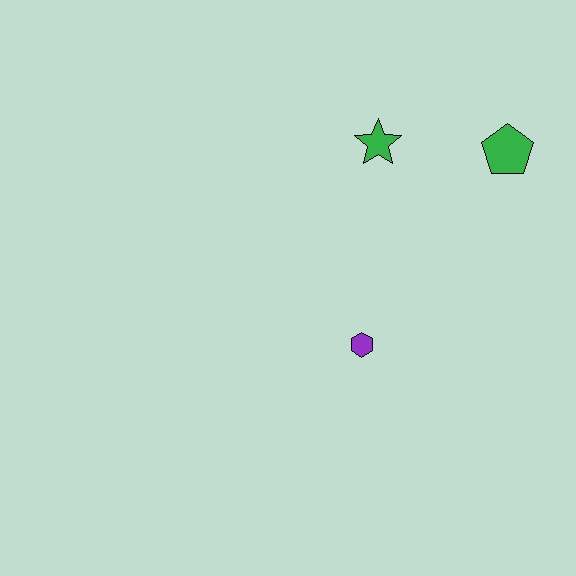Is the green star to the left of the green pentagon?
Yes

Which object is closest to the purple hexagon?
The green star is closest to the purple hexagon.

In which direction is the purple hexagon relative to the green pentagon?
The purple hexagon is below the green pentagon.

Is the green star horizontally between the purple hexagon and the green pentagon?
Yes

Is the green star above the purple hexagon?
Yes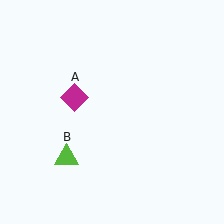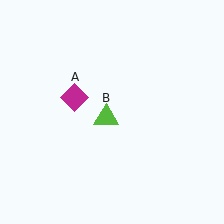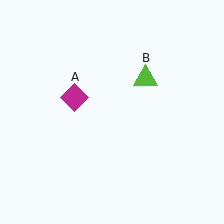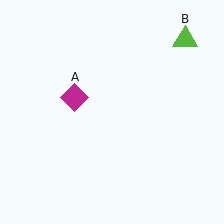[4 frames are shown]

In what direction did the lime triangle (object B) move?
The lime triangle (object B) moved up and to the right.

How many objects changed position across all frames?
1 object changed position: lime triangle (object B).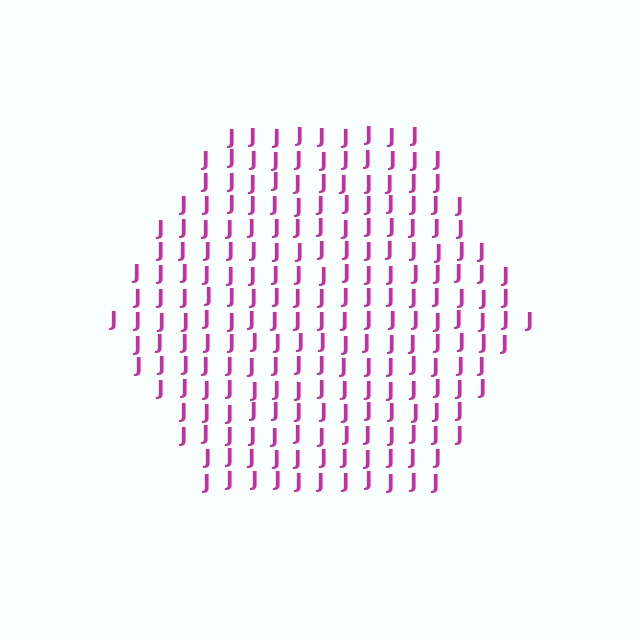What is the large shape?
The large shape is a hexagon.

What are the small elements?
The small elements are letter J's.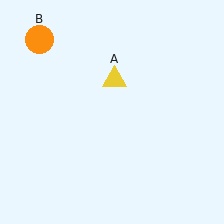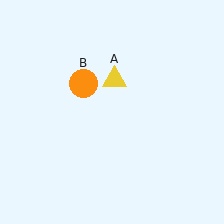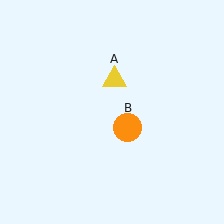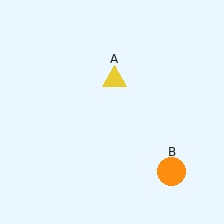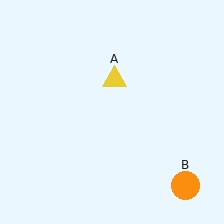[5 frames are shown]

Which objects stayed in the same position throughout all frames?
Yellow triangle (object A) remained stationary.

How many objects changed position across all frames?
1 object changed position: orange circle (object B).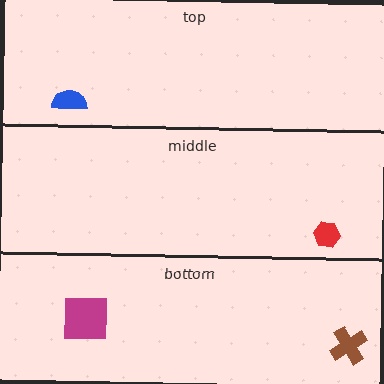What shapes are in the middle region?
The red hexagon.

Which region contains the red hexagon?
The middle region.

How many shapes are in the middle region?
1.